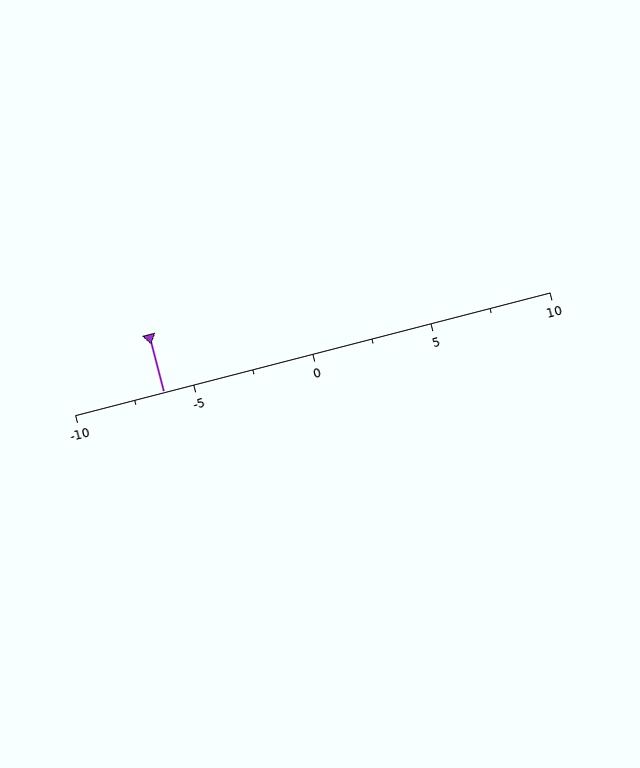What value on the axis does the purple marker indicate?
The marker indicates approximately -6.2.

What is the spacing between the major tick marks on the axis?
The major ticks are spaced 5 apart.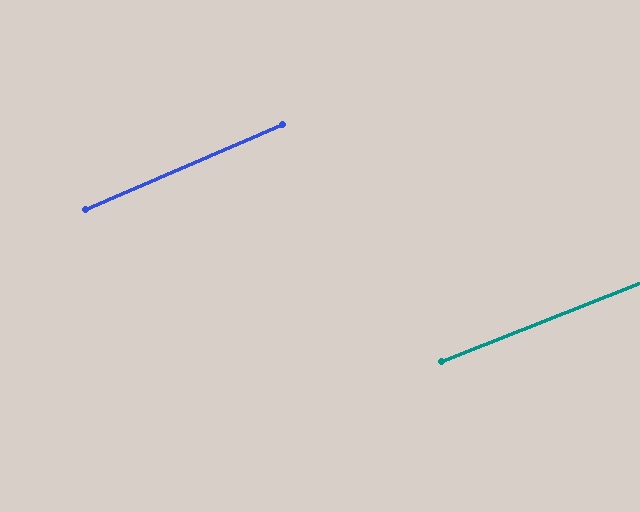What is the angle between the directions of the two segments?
Approximately 2 degrees.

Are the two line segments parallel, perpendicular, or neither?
Parallel — their directions differ by only 1.8°.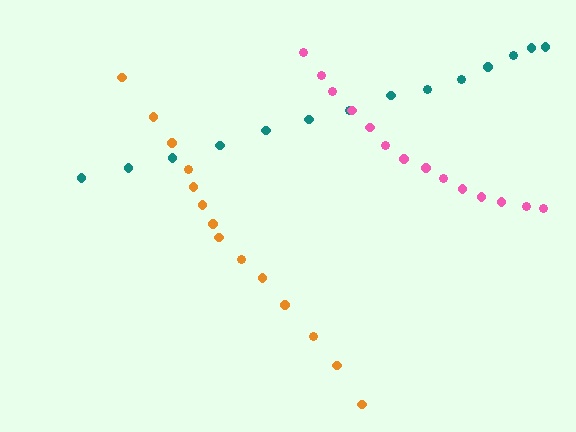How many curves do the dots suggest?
There are 3 distinct paths.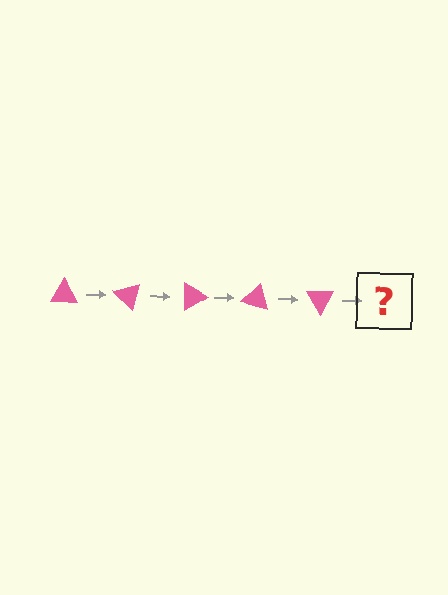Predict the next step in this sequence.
The next step is a pink triangle rotated 225 degrees.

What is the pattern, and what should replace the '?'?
The pattern is that the triangle rotates 45 degrees each step. The '?' should be a pink triangle rotated 225 degrees.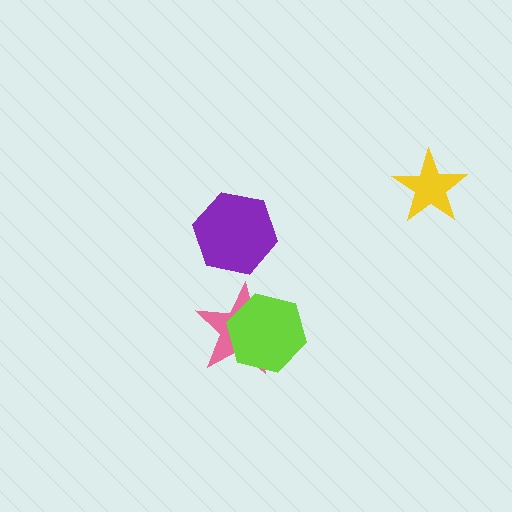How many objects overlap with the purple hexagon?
0 objects overlap with the purple hexagon.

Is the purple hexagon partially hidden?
No, no other shape covers it.